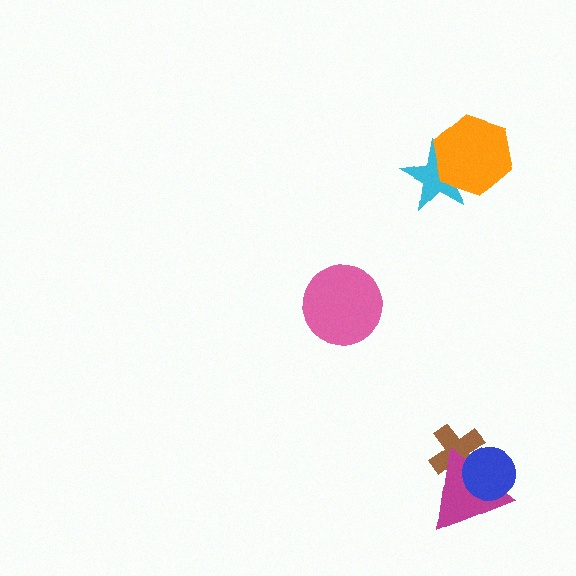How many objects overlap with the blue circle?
2 objects overlap with the blue circle.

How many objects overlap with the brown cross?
2 objects overlap with the brown cross.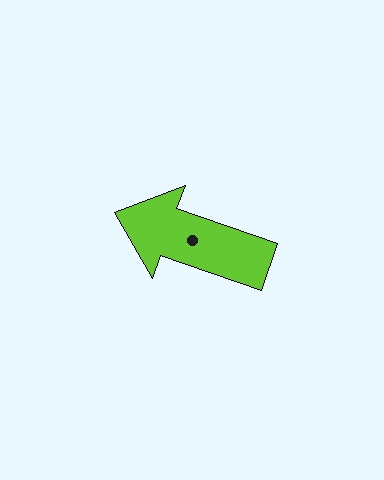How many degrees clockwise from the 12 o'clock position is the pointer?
Approximately 289 degrees.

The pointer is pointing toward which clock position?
Roughly 10 o'clock.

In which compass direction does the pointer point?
West.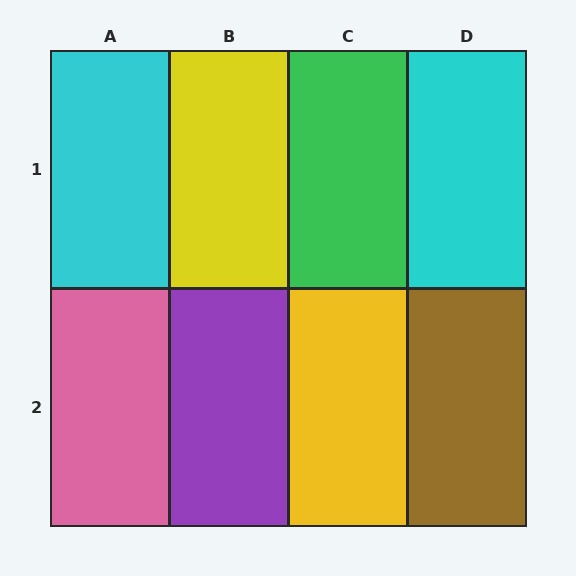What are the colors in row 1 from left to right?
Cyan, yellow, green, cyan.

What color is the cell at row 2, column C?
Yellow.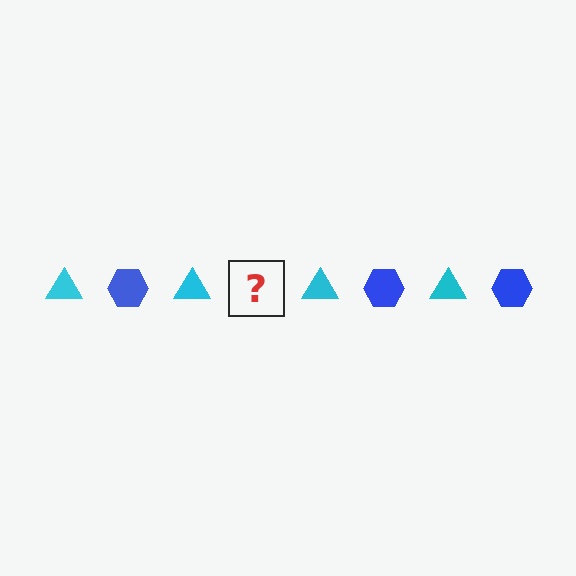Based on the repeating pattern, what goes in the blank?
The blank should be a blue hexagon.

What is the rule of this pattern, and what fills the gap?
The rule is that the pattern alternates between cyan triangle and blue hexagon. The gap should be filled with a blue hexagon.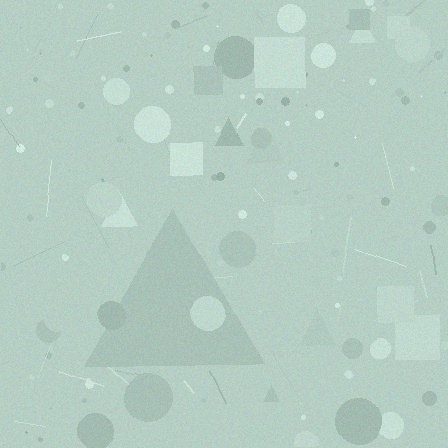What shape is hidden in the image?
A triangle is hidden in the image.